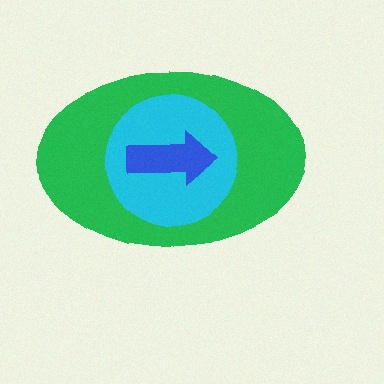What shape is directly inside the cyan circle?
The blue arrow.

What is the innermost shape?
The blue arrow.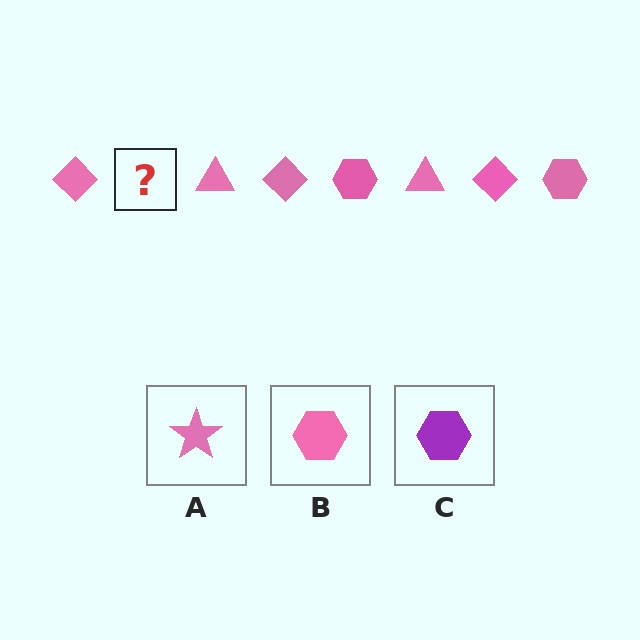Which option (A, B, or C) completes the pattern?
B.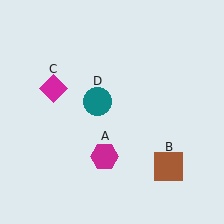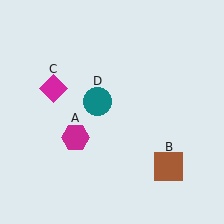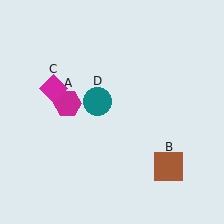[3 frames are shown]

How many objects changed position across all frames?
1 object changed position: magenta hexagon (object A).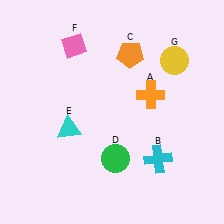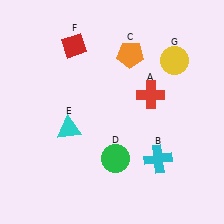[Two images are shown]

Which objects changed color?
A changed from orange to red. F changed from pink to red.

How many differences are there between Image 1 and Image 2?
There are 2 differences between the two images.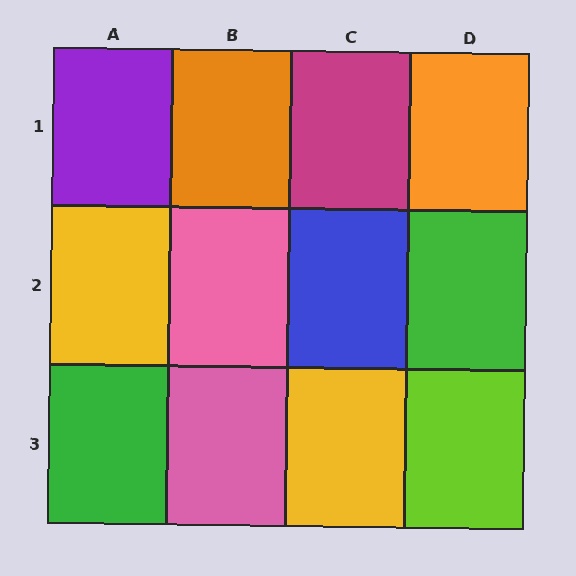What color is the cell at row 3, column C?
Yellow.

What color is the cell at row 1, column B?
Orange.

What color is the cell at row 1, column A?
Purple.